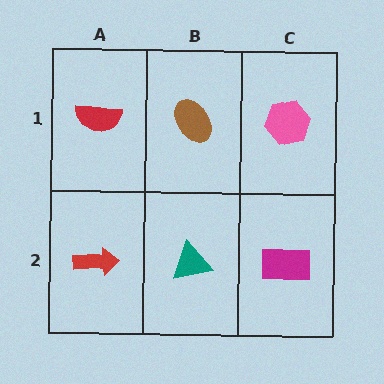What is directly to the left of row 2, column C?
A teal triangle.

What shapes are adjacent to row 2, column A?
A red semicircle (row 1, column A), a teal triangle (row 2, column B).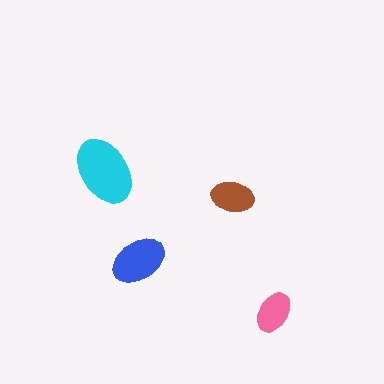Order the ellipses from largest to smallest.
the cyan one, the blue one, the brown one, the pink one.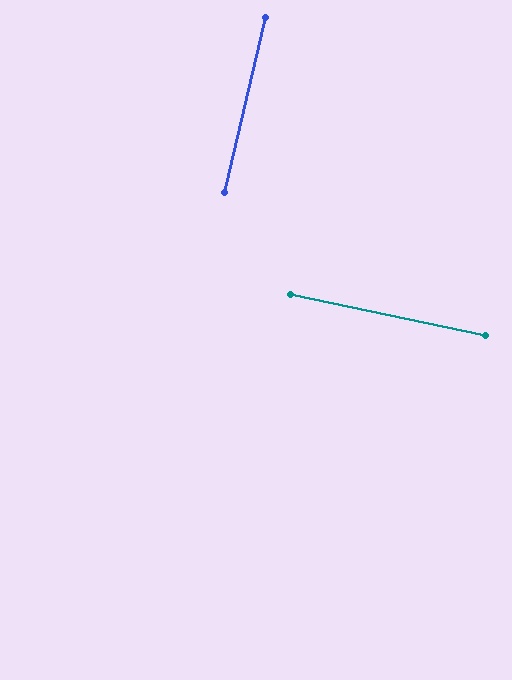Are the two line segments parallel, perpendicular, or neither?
Perpendicular — they meet at approximately 89°.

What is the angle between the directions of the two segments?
Approximately 89 degrees.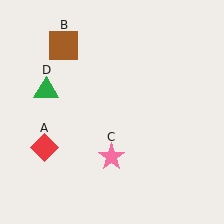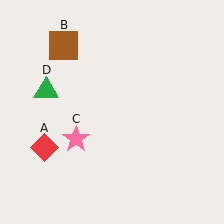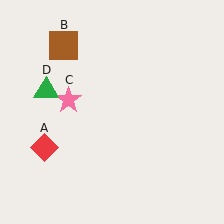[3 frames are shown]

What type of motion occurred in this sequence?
The pink star (object C) rotated clockwise around the center of the scene.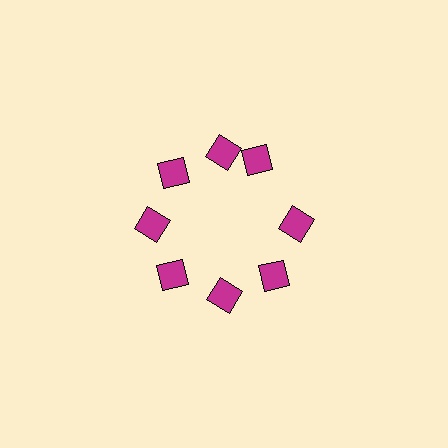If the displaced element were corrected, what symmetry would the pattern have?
It would have 8-fold rotational symmetry — the pattern would map onto itself every 45 degrees.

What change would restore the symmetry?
The symmetry would be restored by rotating it back into even spacing with its neighbors so that all 8 diamonds sit at equal angles and equal distance from the center.